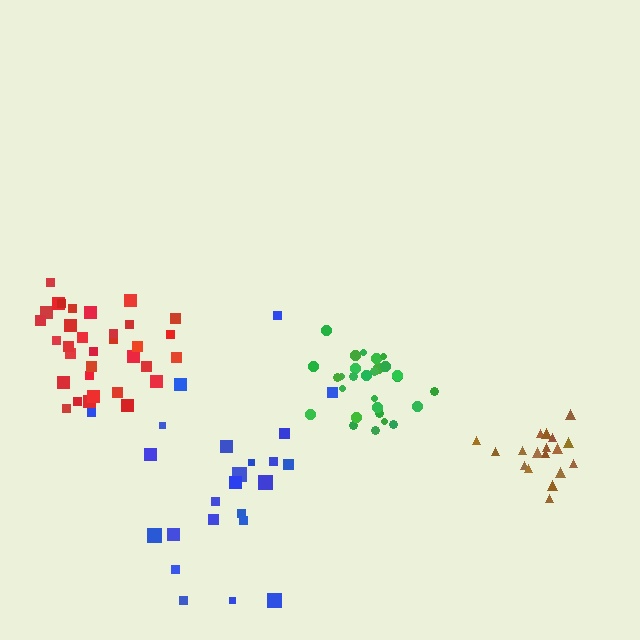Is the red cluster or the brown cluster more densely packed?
Brown.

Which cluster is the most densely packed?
Brown.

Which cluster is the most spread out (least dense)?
Blue.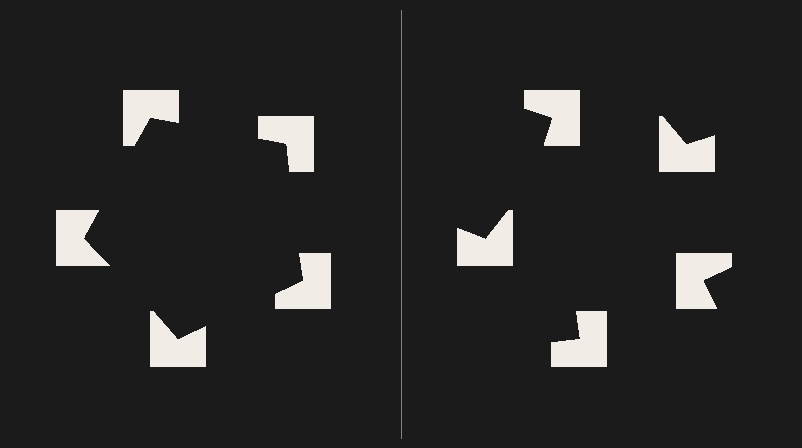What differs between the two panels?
The notched squares are positioned identically on both sides; only the wedge orientations differ. On the left they align to a pentagon; on the right they are misaligned.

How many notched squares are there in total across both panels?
10 — 5 on each side.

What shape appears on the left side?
An illusory pentagon.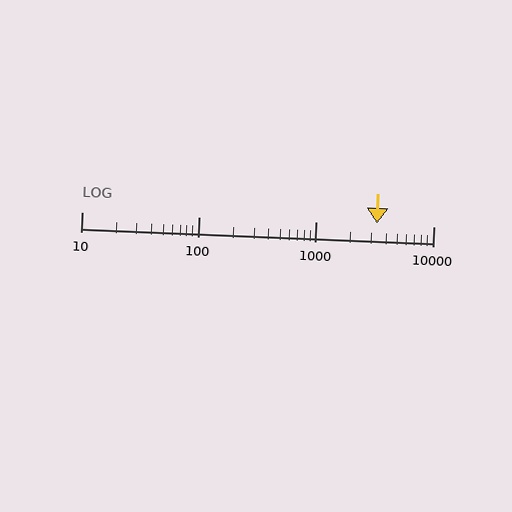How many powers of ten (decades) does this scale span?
The scale spans 3 decades, from 10 to 10000.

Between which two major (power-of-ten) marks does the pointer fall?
The pointer is between 1000 and 10000.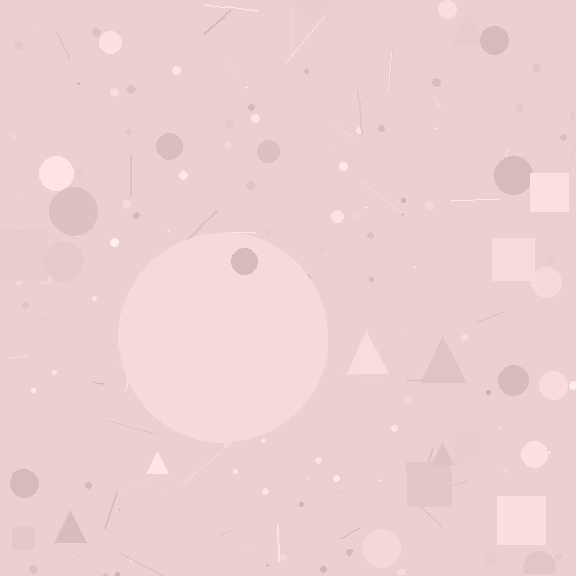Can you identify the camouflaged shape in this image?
The camouflaged shape is a circle.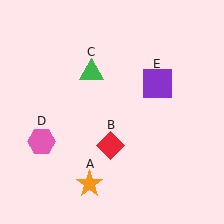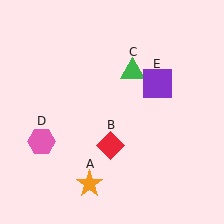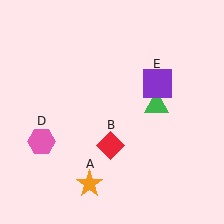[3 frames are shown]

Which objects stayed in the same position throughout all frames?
Orange star (object A) and red diamond (object B) and pink hexagon (object D) and purple square (object E) remained stationary.